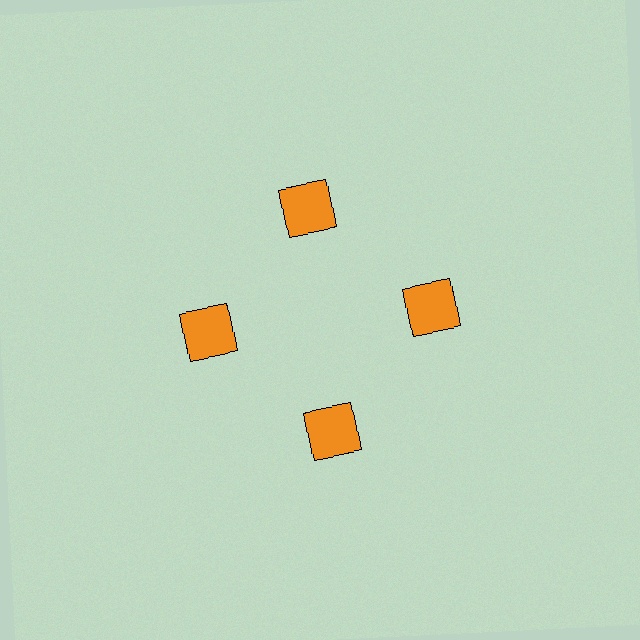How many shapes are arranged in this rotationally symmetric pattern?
There are 4 shapes, arranged in 4 groups of 1.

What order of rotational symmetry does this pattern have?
This pattern has 4-fold rotational symmetry.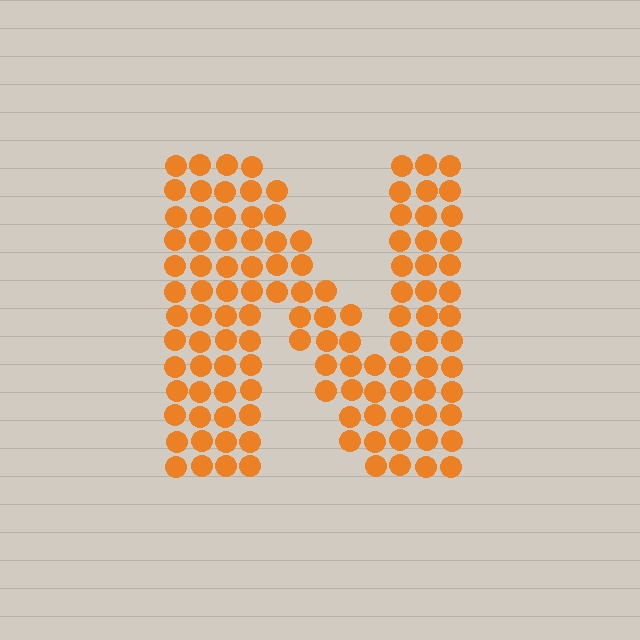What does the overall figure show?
The overall figure shows the letter N.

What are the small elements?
The small elements are circles.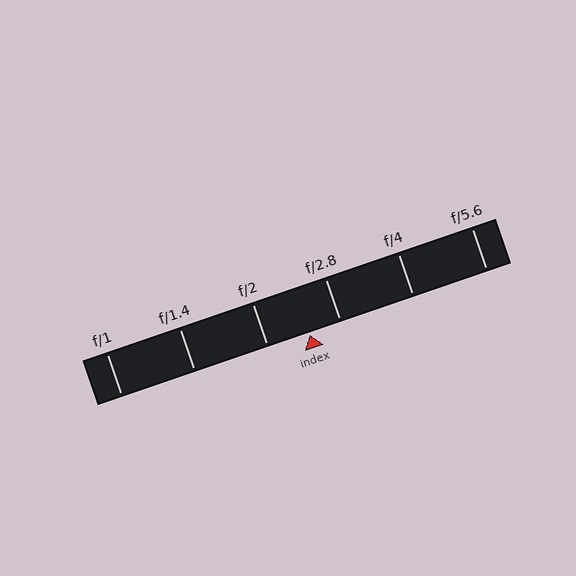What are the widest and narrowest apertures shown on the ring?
The widest aperture shown is f/1 and the narrowest is f/5.6.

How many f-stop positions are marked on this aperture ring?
There are 6 f-stop positions marked.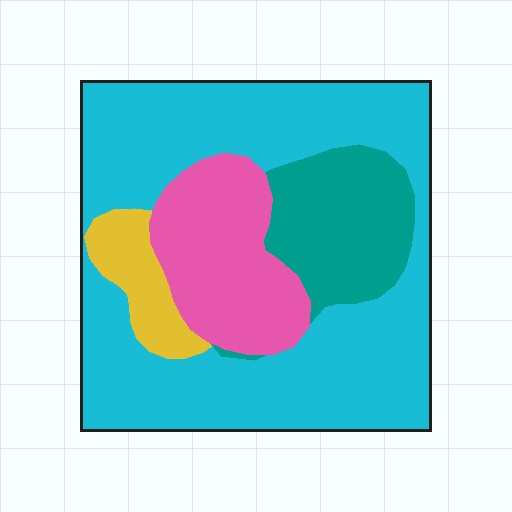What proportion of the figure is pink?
Pink takes up about one sixth (1/6) of the figure.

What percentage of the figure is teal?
Teal takes up about one sixth (1/6) of the figure.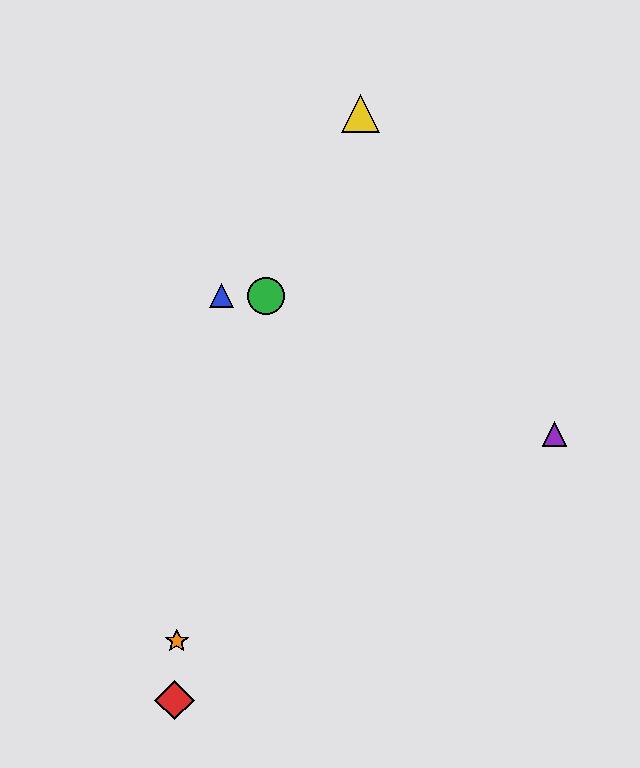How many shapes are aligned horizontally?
2 shapes (the blue triangle, the green circle) are aligned horizontally.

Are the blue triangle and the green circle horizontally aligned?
Yes, both are at y≈296.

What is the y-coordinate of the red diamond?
The red diamond is at y≈700.